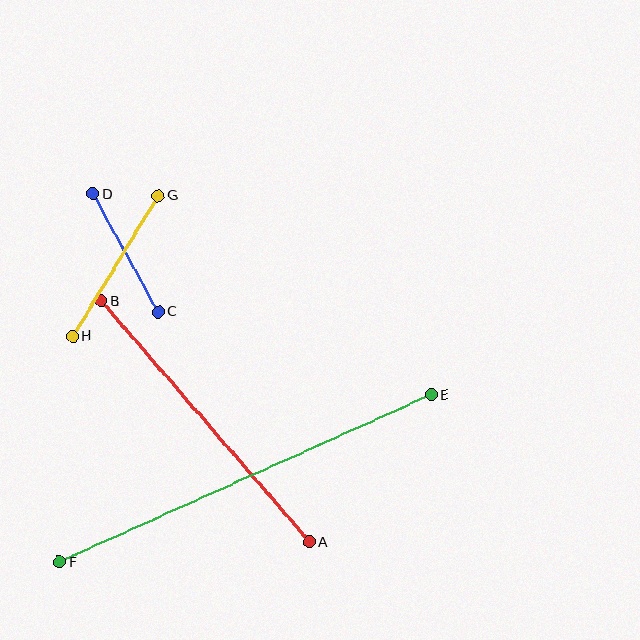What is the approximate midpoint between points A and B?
The midpoint is at approximately (205, 422) pixels.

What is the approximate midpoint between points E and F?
The midpoint is at approximately (245, 478) pixels.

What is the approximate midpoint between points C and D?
The midpoint is at approximately (125, 253) pixels.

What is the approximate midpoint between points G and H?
The midpoint is at approximately (115, 266) pixels.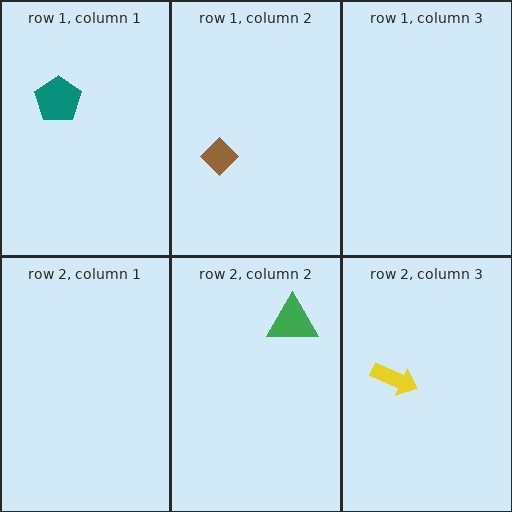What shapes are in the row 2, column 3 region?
The yellow arrow.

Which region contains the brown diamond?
The row 1, column 2 region.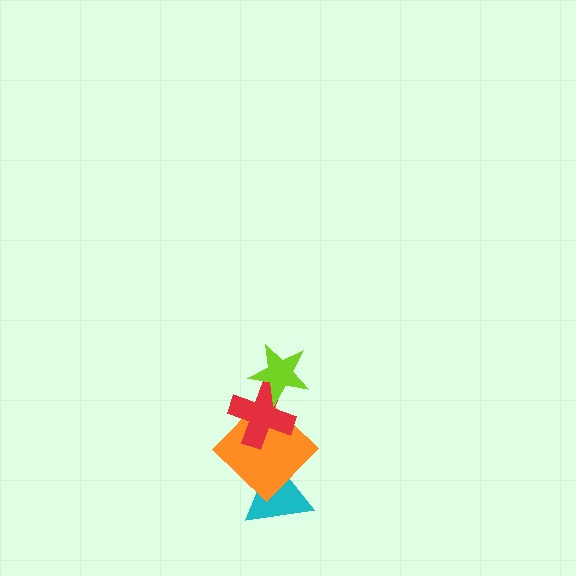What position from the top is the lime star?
The lime star is 1st from the top.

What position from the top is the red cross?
The red cross is 2nd from the top.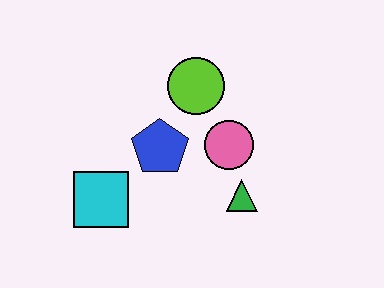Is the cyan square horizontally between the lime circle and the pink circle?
No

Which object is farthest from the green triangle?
The cyan square is farthest from the green triangle.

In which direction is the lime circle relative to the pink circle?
The lime circle is above the pink circle.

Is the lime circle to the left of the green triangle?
Yes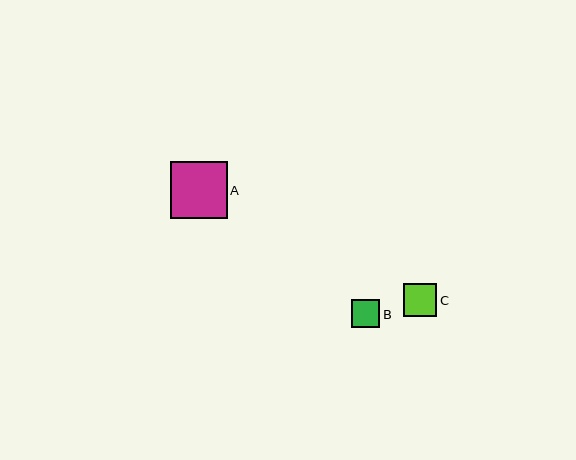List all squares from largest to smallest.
From largest to smallest: A, C, B.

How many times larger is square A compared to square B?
Square A is approximately 2.0 times the size of square B.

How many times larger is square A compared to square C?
Square A is approximately 1.7 times the size of square C.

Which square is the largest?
Square A is the largest with a size of approximately 57 pixels.